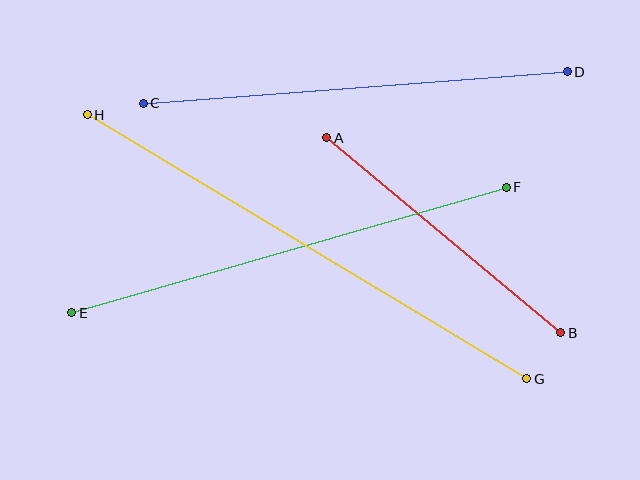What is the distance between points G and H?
The distance is approximately 513 pixels.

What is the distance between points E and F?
The distance is approximately 453 pixels.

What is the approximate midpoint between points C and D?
The midpoint is at approximately (355, 88) pixels.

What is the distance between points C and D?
The distance is approximately 425 pixels.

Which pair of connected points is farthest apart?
Points G and H are farthest apart.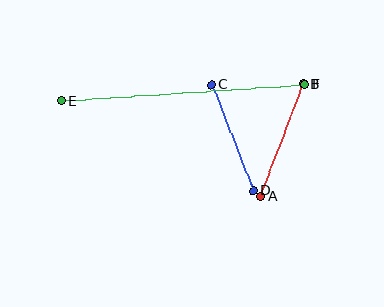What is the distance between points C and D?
The distance is approximately 114 pixels.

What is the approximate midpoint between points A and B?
The midpoint is at approximately (282, 140) pixels.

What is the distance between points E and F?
The distance is approximately 245 pixels.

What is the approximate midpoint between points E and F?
The midpoint is at approximately (183, 93) pixels.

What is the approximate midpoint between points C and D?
The midpoint is at approximately (232, 138) pixels.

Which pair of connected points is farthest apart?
Points E and F are farthest apart.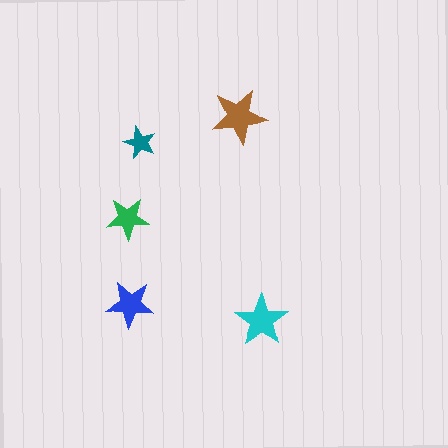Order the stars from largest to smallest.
the brown one, the cyan one, the blue one, the green one, the teal one.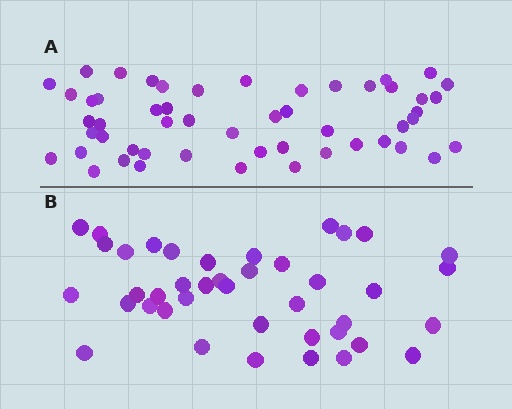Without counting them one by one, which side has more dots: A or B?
Region A (the top region) has more dots.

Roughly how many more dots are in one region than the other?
Region A has roughly 12 or so more dots than region B.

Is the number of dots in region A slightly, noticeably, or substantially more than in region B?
Region A has noticeably more, but not dramatically so. The ratio is roughly 1.3 to 1.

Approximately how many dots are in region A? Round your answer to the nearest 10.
About 50 dots. (The exact count is 52, which rounds to 50.)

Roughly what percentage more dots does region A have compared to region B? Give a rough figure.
About 25% more.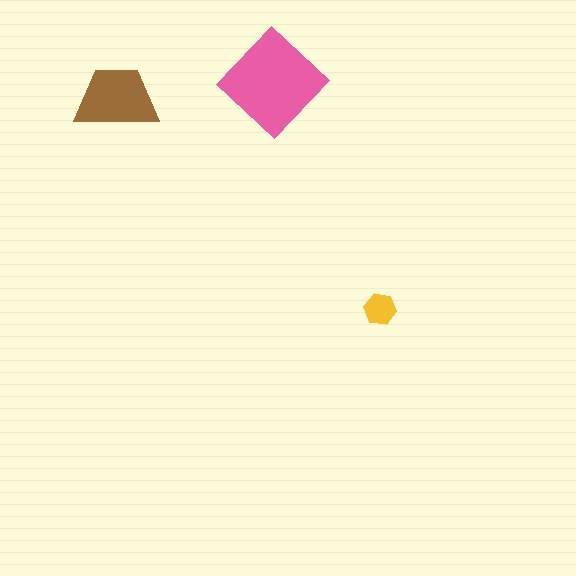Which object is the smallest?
The yellow hexagon.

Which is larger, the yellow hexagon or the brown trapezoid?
The brown trapezoid.